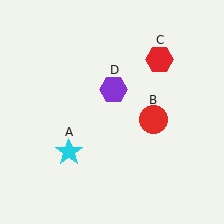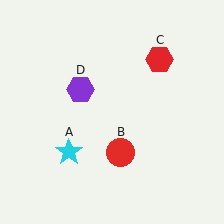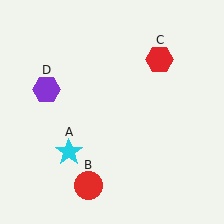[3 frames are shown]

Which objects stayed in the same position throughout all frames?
Cyan star (object A) and red hexagon (object C) remained stationary.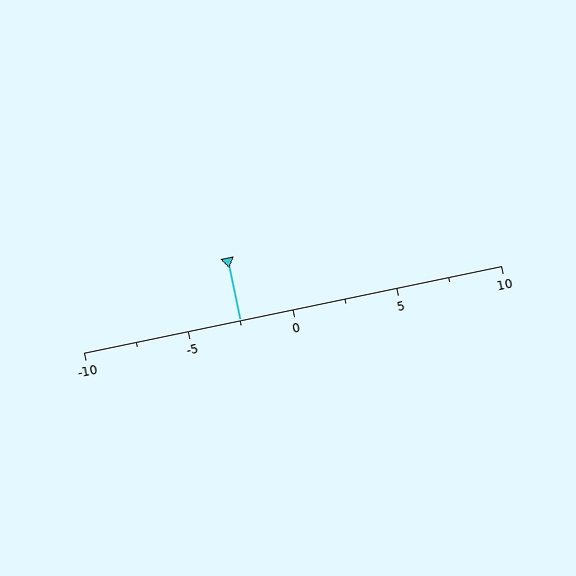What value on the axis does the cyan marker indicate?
The marker indicates approximately -2.5.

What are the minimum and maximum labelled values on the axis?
The axis runs from -10 to 10.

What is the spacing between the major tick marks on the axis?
The major ticks are spaced 5 apart.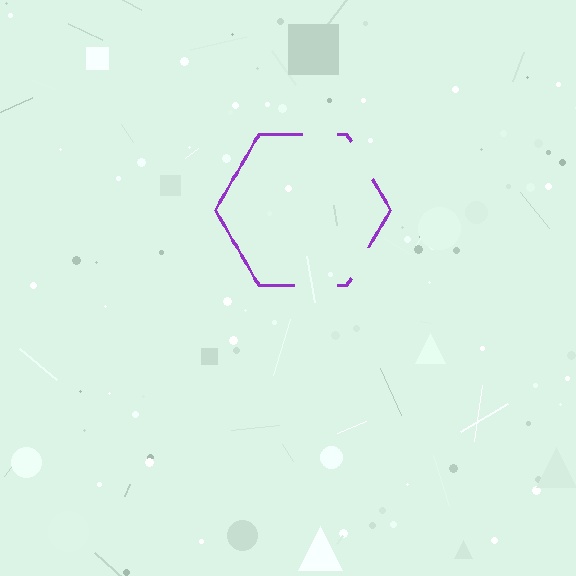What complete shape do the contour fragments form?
The contour fragments form a hexagon.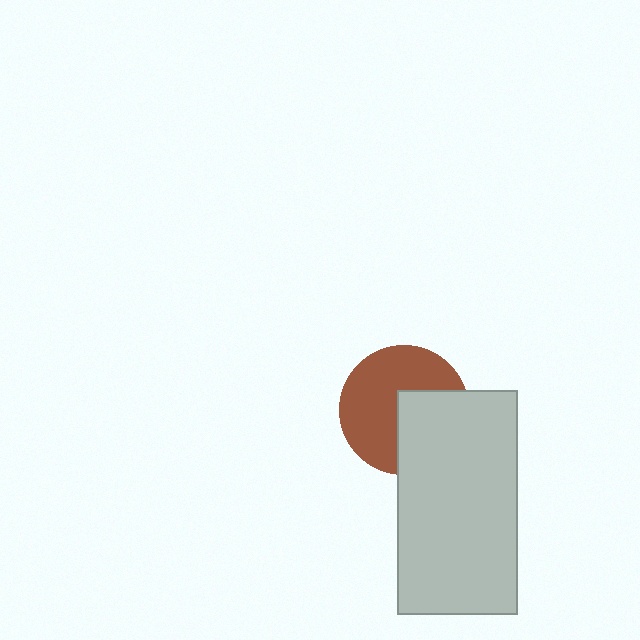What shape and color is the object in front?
The object in front is a light gray rectangle.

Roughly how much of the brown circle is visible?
About half of it is visible (roughly 61%).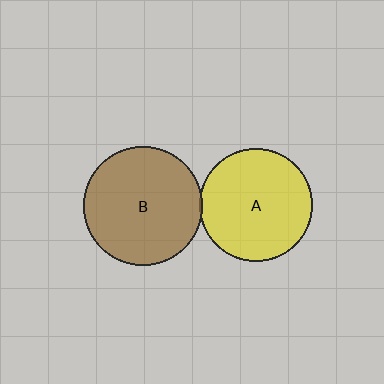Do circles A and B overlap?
Yes.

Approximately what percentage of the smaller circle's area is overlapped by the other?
Approximately 5%.